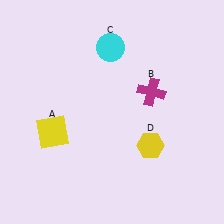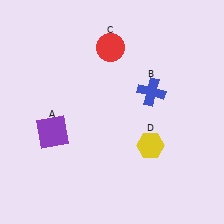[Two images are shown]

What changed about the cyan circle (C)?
In Image 1, C is cyan. In Image 2, it changed to red.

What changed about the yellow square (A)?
In Image 1, A is yellow. In Image 2, it changed to purple.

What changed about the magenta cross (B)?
In Image 1, B is magenta. In Image 2, it changed to blue.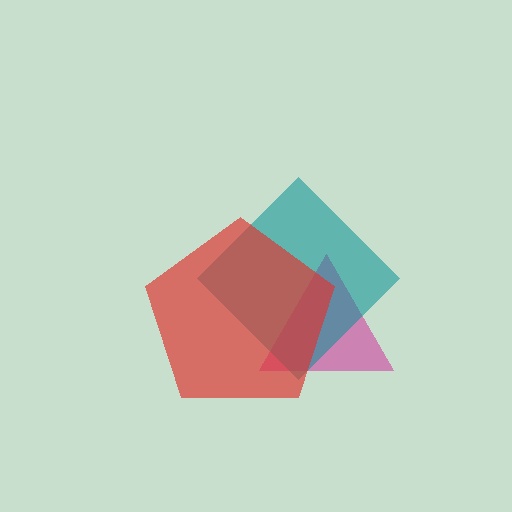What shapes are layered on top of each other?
The layered shapes are: a magenta triangle, a teal diamond, a red pentagon.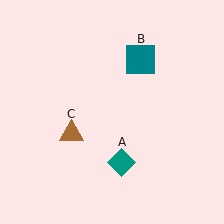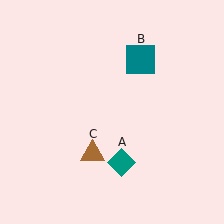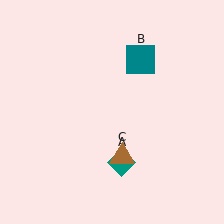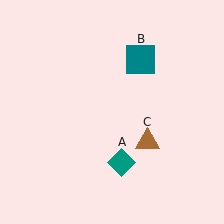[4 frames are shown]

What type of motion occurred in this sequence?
The brown triangle (object C) rotated counterclockwise around the center of the scene.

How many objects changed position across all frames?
1 object changed position: brown triangle (object C).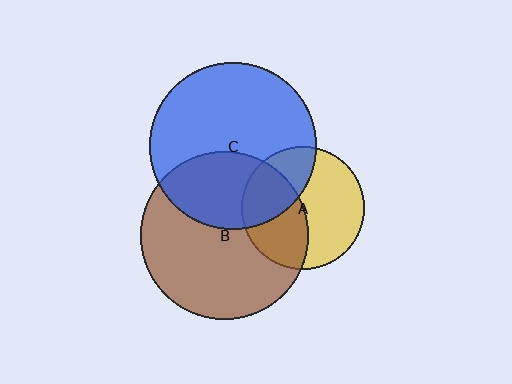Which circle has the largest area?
Circle B (brown).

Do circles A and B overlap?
Yes.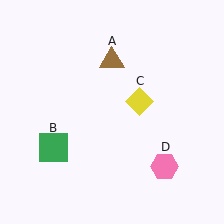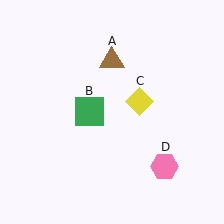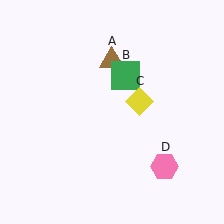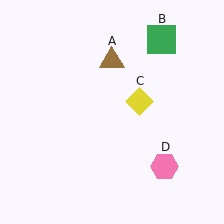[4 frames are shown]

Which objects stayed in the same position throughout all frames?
Brown triangle (object A) and yellow diamond (object C) and pink hexagon (object D) remained stationary.